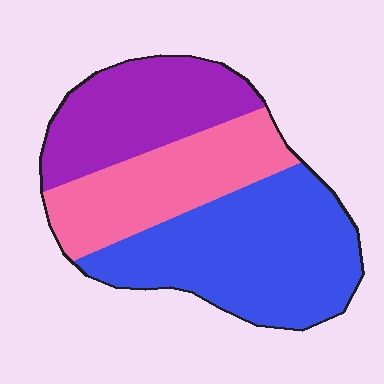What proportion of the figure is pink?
Pink covers 28% of the figure.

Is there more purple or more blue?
Blue.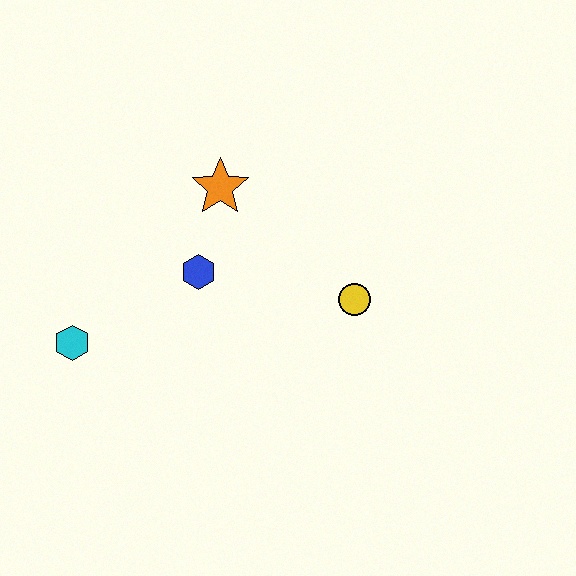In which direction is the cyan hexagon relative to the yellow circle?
The cyan hexagon is to the left of the yellow circle.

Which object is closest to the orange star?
The blue hexagon is closest to the orange star.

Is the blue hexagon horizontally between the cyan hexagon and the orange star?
Yes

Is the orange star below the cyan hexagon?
No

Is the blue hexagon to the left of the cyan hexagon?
No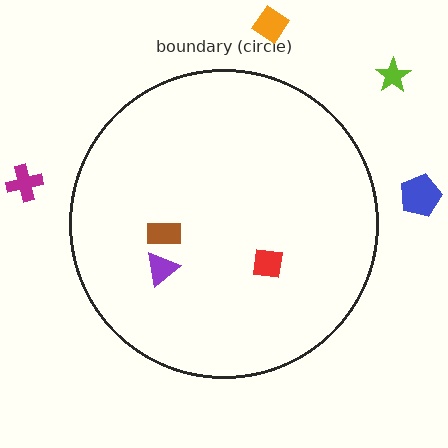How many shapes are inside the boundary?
3 inside, 4 outside.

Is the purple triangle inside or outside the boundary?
Inside.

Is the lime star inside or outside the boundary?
Outside.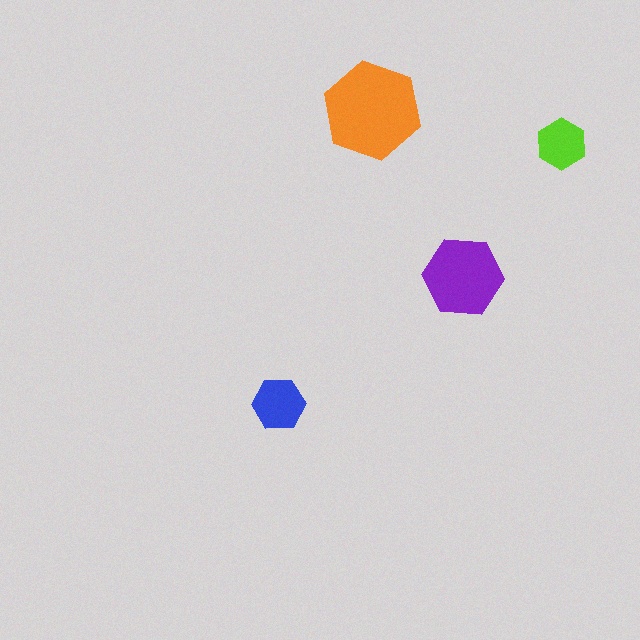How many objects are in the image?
There are 4 objects in the image.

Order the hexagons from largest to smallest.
the orange one, the purple one, the blue one, the lime one.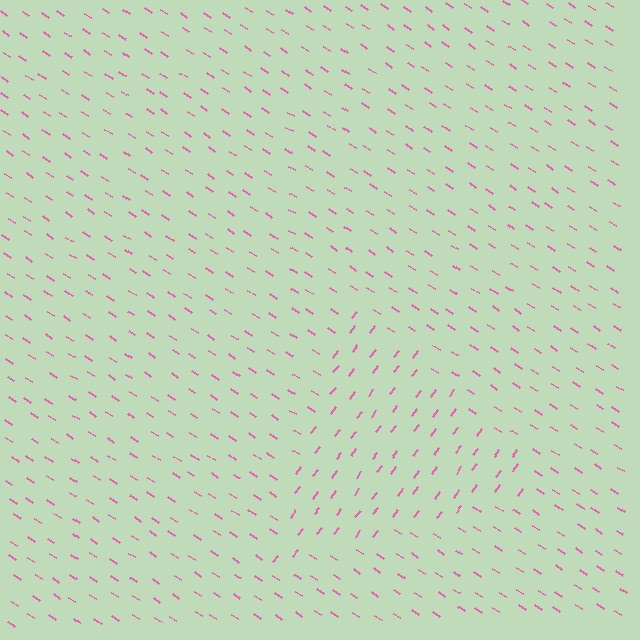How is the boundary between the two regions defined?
The boundary is defined purely by a change in line orientation (approximately 87 degrees difference). All lines are the same color and thickness.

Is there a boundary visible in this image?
Yes, there is a texture boundary formed by a change in line orientation.